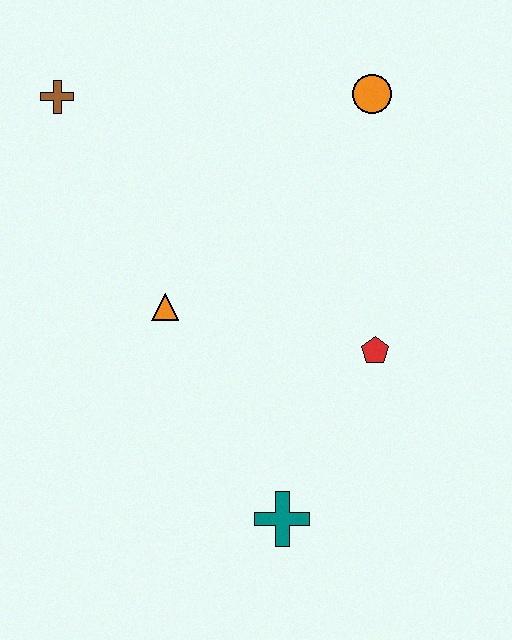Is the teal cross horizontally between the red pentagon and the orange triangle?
Yes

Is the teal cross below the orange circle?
Yes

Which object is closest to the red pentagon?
The teal cross is closest to the red pentagon.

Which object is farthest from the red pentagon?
The brown cross is farthest from the red pentagon.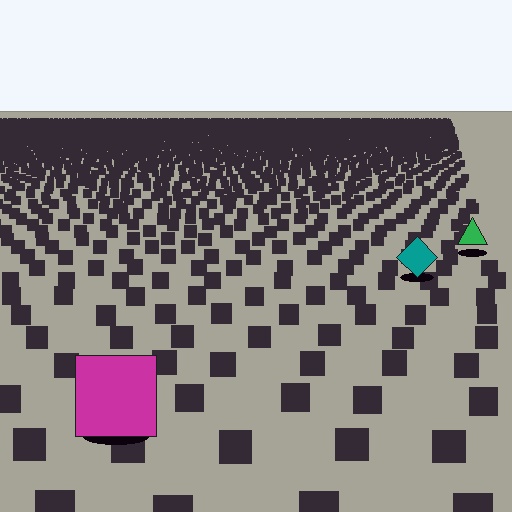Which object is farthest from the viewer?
The green triangle is farthest from the viewer. It appears smaller and the ground texture around it is denser.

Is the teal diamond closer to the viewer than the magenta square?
No. The magenta square is closer — you can tell from the texture gradient: the ground texture is coarser near it.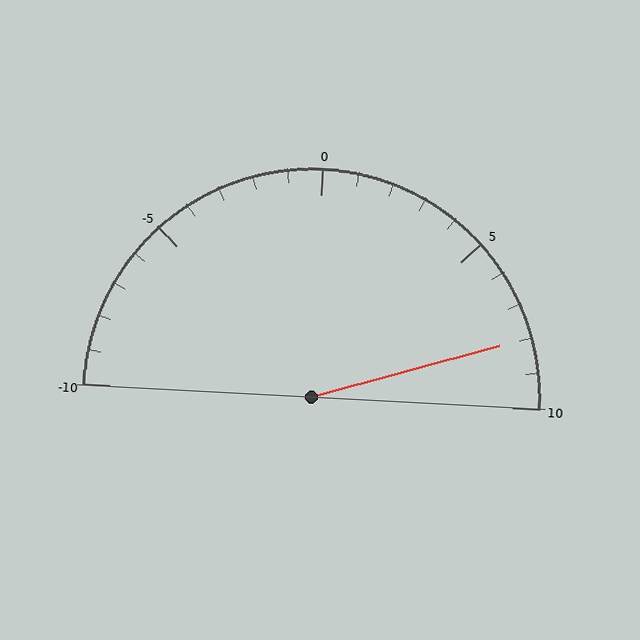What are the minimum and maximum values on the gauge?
The gauge ranges from -10 to 10.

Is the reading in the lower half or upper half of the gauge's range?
The reading is in the upper half of the range (-10 to 10).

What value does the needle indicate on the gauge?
The needle indicates approximately 8.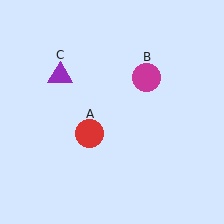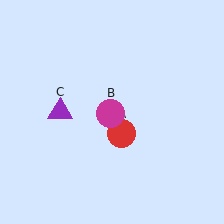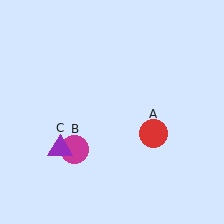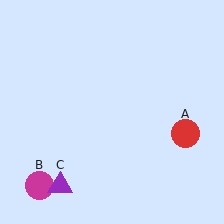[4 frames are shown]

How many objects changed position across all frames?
3 objects changed position: red circle (object A), magenta circle (object B), purple triangle (object C).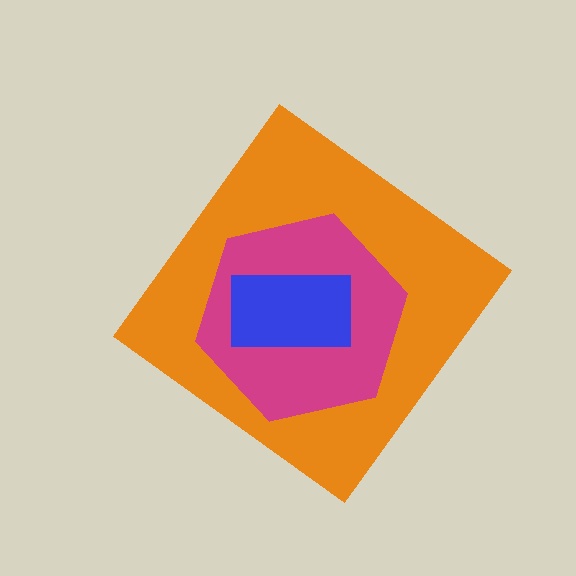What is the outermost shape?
The orange diamond.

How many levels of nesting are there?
3.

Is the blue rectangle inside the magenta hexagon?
Yes.